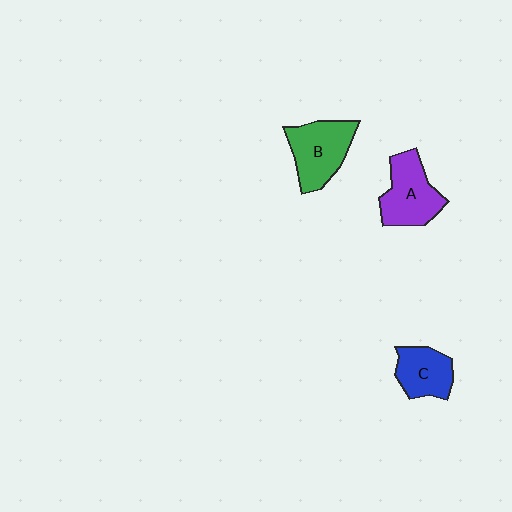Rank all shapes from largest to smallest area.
From largest to smallest: B (green), A (purple), C (blue).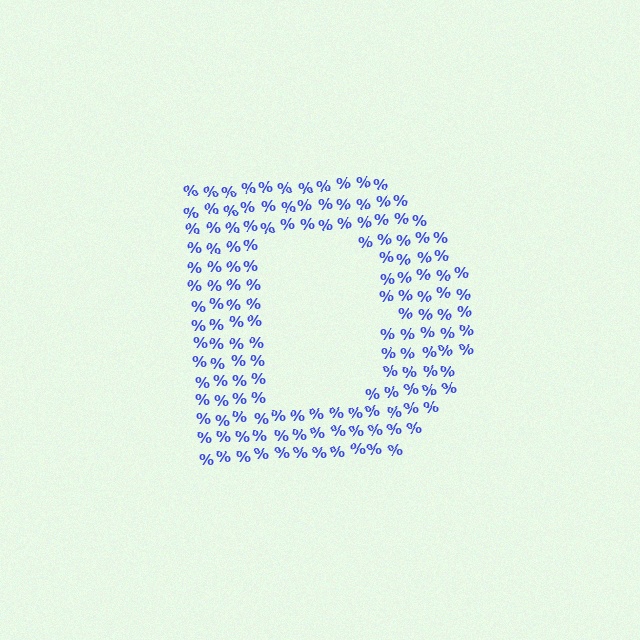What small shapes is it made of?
It is made of small percent signs.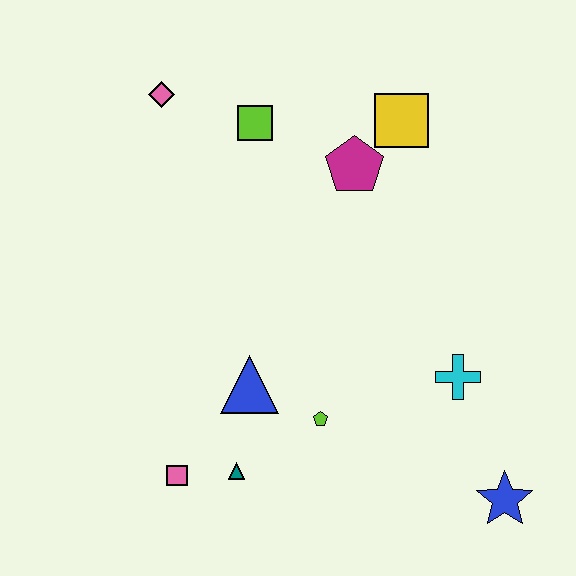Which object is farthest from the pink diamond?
The blue star is farthest from the pink diamond.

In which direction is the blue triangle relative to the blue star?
The blue triangle is to the left of the blue star.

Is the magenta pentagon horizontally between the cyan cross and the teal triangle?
Yes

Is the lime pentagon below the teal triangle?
No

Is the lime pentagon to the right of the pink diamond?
Yes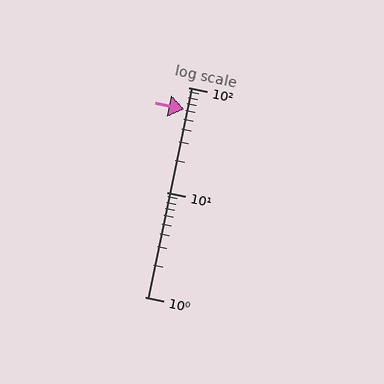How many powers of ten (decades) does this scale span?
The scale spans 2 decades, from 1 to 100.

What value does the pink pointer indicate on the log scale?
The pointer indicates approximately 61.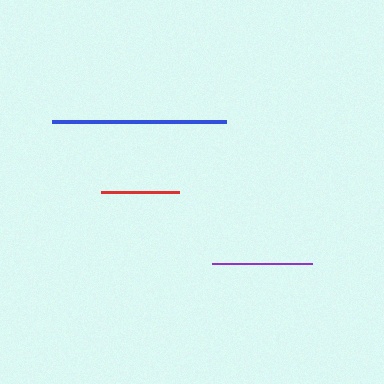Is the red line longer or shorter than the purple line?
The purple line is longer than the red line.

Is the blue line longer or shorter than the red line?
The blue line is longer than the red line.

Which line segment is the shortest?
The red line is the shortest at approximately 78 pixels.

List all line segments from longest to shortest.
From longest to shortest: blue, purple, red.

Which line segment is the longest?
The blue line is the longest at approximately 174 pixels.